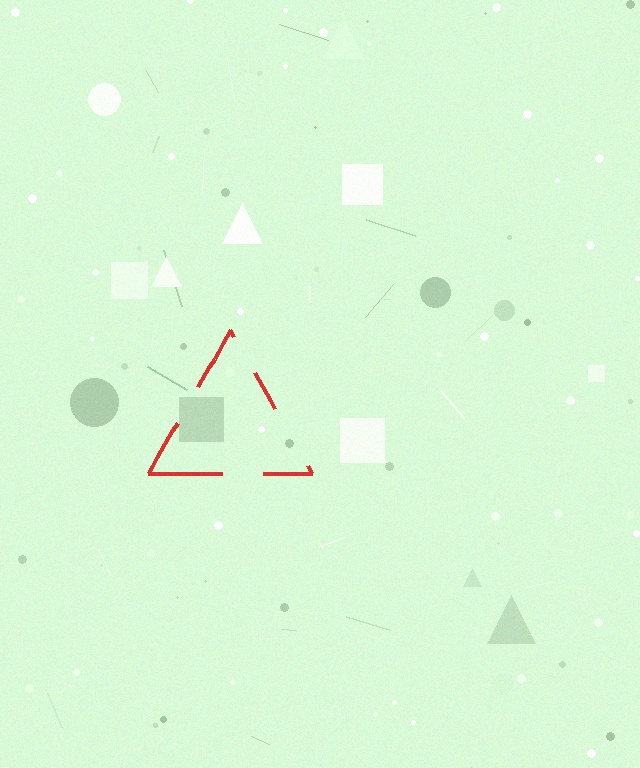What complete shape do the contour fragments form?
The contour fragments form a triangle.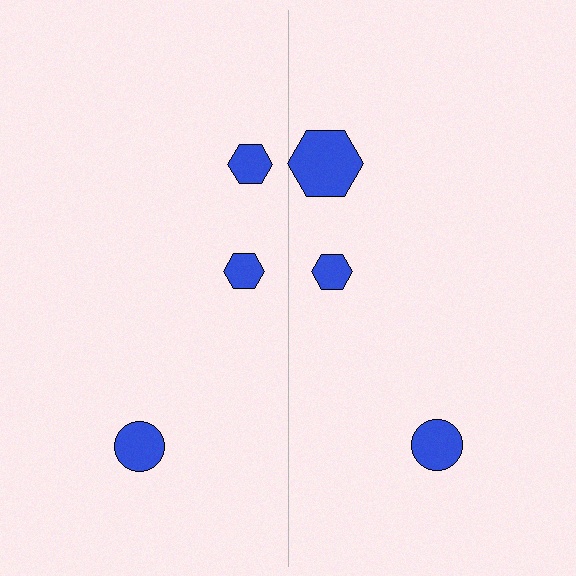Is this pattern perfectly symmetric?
No, the pattern is not perfectly symmetric. The blue hexagon on the right side has a different size than its mirror counterpart.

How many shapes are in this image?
There are 6 shapes in this image.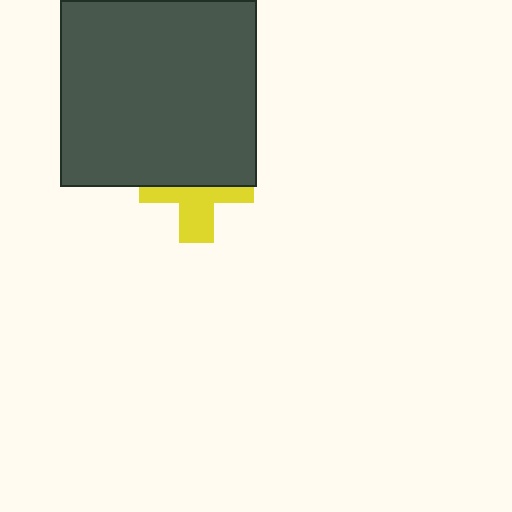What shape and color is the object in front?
The object in front is a dark gray rectangle.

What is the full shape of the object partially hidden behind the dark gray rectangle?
The partially hidden object is a yellow cross.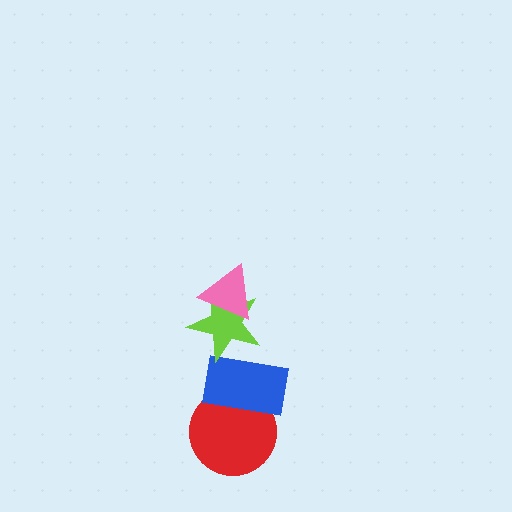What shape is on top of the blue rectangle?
The lime star is on top of the blue rectangle.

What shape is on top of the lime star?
The pink triangle is on top of the lime star.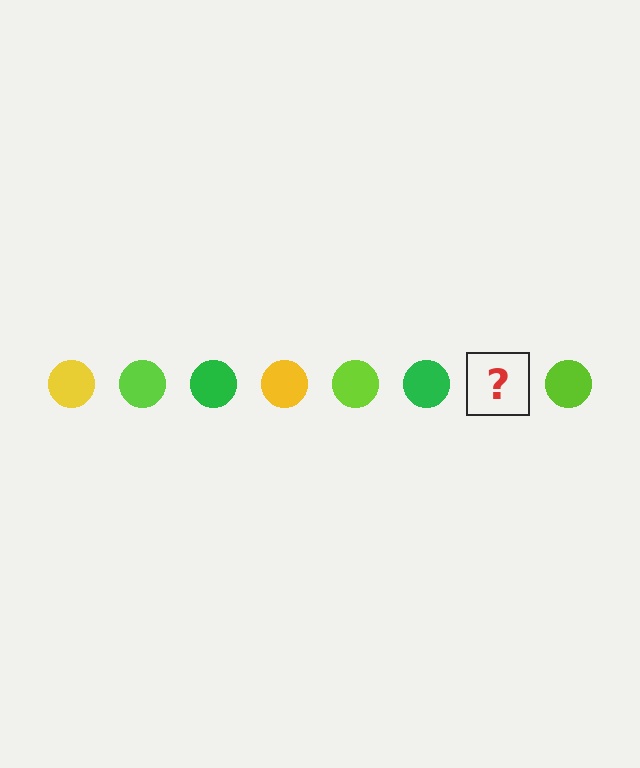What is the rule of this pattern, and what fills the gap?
The rule is that the pattern cycles through yellow, lime, green circles. The gap should be filled with a yellow circle.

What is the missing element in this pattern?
The missing element is a yellow circle.